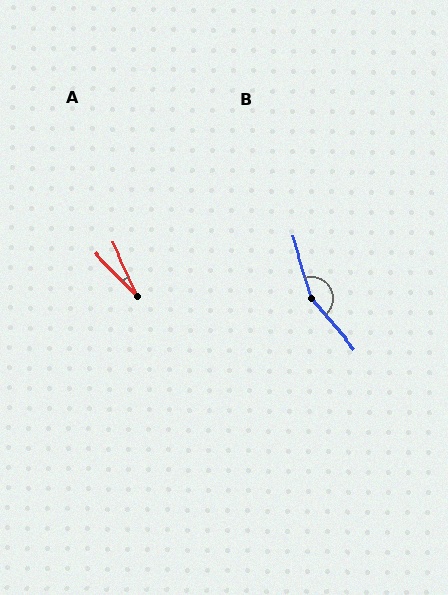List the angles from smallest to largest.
A (19°), B (157°).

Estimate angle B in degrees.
Approximately 157 degrees.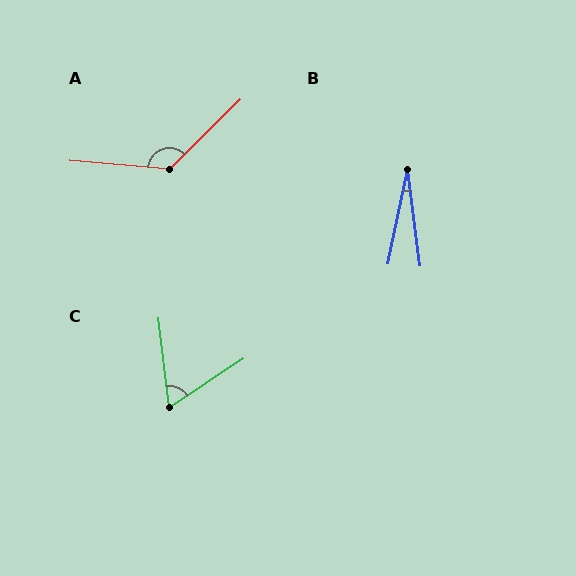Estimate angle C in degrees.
Approximately 63 degrees.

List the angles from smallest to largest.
B (19°), C (63°), A (130°).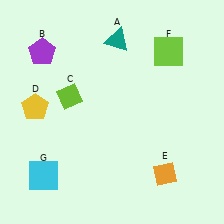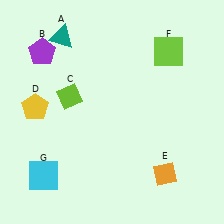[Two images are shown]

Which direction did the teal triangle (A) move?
The teal triangle (A) moved left.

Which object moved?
The teal triangle (A) moved left.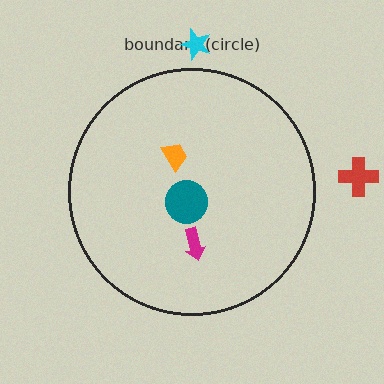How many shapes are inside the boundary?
3 inside, 2 outside.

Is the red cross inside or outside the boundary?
Outside.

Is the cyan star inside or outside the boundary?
Outside.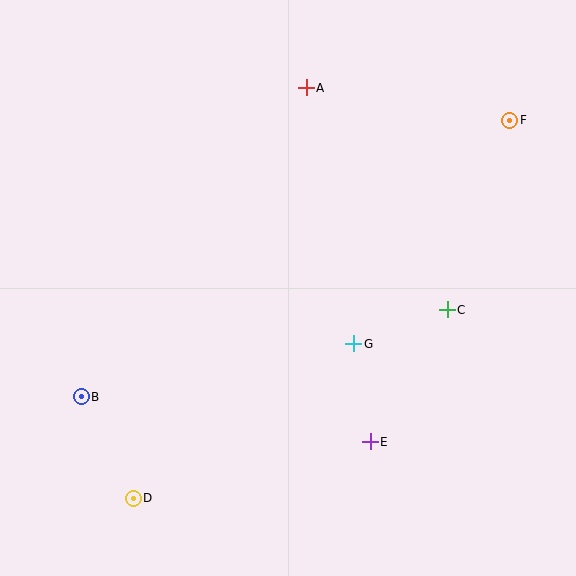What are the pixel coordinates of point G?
Point G is at (354, 344).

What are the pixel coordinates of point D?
Point D is at (133, 498).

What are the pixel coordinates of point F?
Point F is at (510, 120).